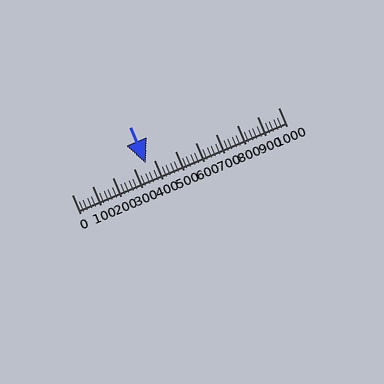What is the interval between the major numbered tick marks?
The major tick marks are spaced 100 units apart.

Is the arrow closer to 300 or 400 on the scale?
The arrow is closer to 400.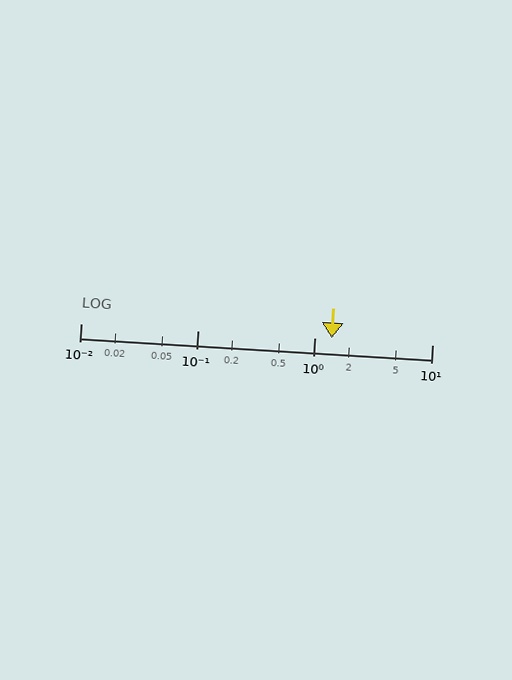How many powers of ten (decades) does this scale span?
The scale spans 3 decades, from 0.01 to 10.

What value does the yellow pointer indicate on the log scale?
The pointer indicates approximately 1.4.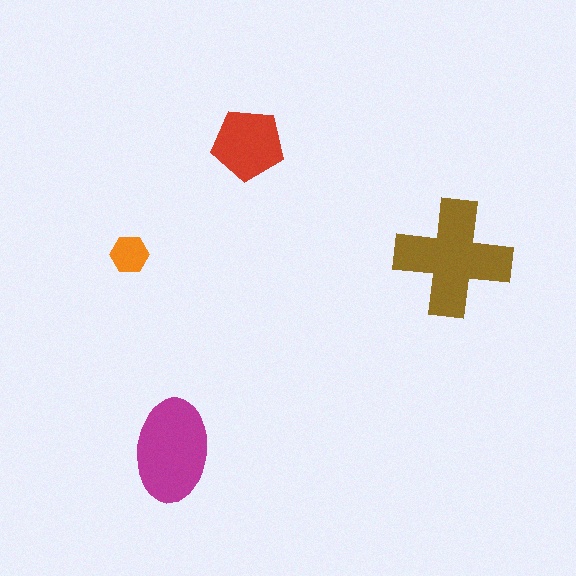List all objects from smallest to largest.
The orange hexagon, the red pentagon, the magenta ellipse, the brown cross.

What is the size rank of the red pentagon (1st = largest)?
3rd.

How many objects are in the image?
There are 4 objects in the image.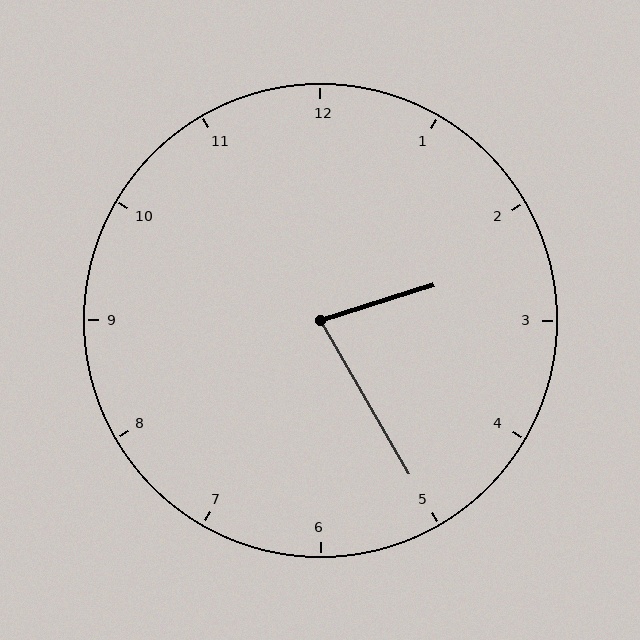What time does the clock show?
2:25.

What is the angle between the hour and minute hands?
Approximately 78 degrees.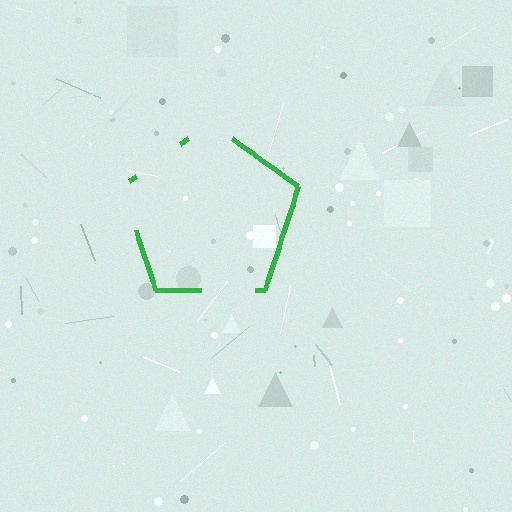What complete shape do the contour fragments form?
The contour fragments form a pentagon.